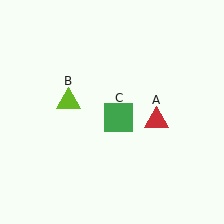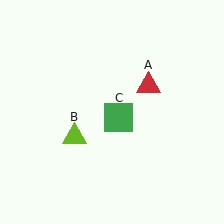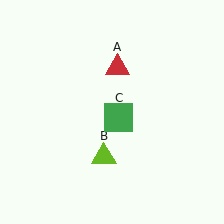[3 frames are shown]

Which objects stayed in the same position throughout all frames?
Green square (object C) remained stationary.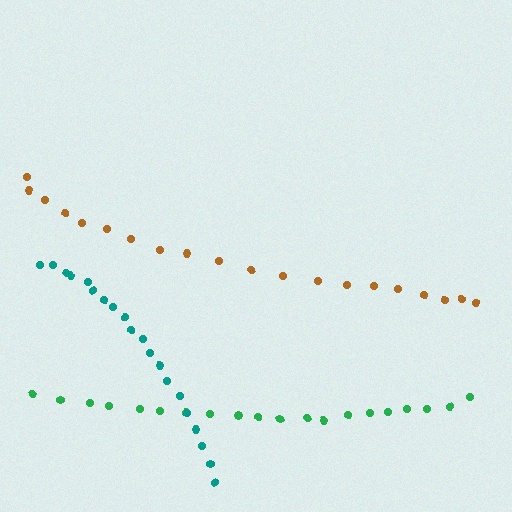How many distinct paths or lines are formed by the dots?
There are 3 distinct paths.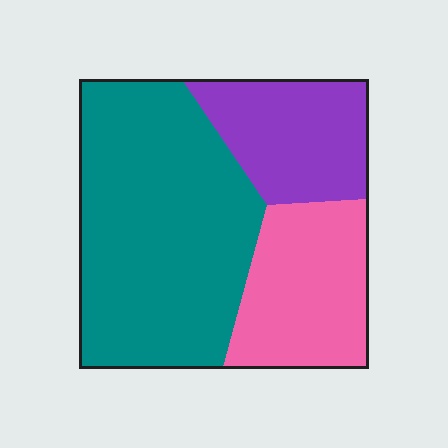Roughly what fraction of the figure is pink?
Pink takes up about one quarter (1/4) of the figure.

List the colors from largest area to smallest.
From largest to smallest: teal, pink, purple.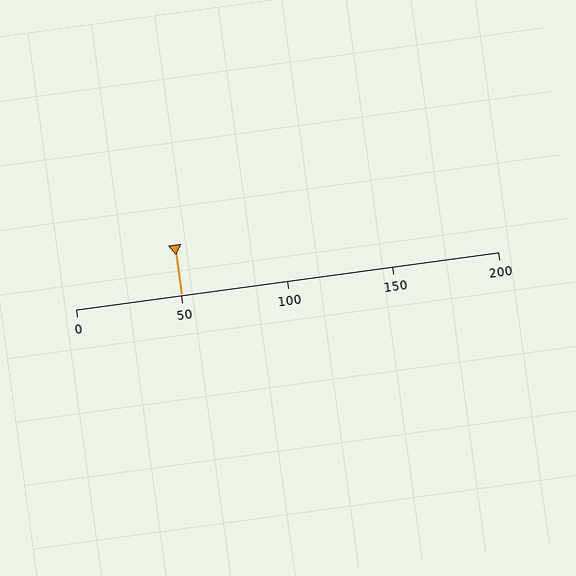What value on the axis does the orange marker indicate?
The marker indicates approximately 50.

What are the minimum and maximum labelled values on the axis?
The axis runs from 0 to 200.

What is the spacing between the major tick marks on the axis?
The major ticks are spaced 50 apart.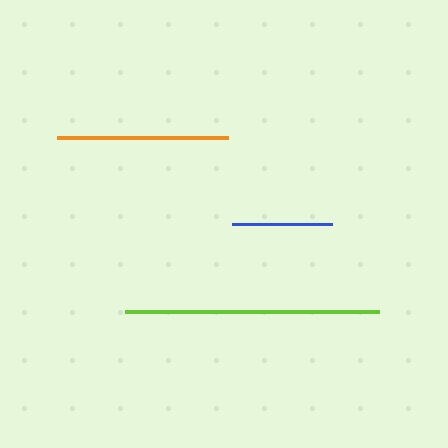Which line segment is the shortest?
The blue line is the shortest at approximately 100 pixels.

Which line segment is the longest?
The lime line is the longest at approximately 254 pixels.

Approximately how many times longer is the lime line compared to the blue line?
The lime line is approximately 2.5 times the length of the blue line.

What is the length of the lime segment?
The lime segment is approximately 254 pixels long.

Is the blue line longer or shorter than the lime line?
The lime line is longer than the blue line.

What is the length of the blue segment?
The blue segment is approximately 100 pixels long.